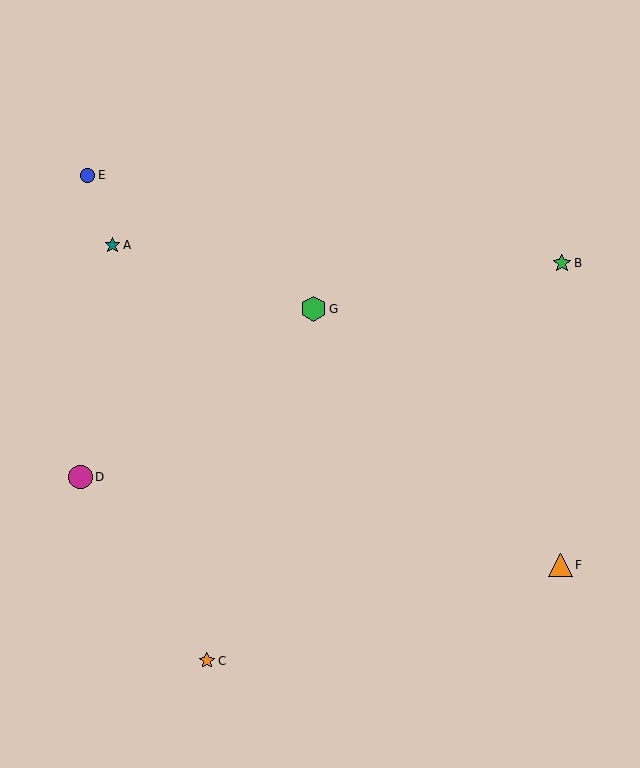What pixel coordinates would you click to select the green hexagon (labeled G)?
Click at (314, 309) to select the green hexagon G.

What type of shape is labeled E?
Shape E is a blue circle.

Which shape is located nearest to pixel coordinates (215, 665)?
The orange star (labeled C) at (207, 661) is nearest to that location.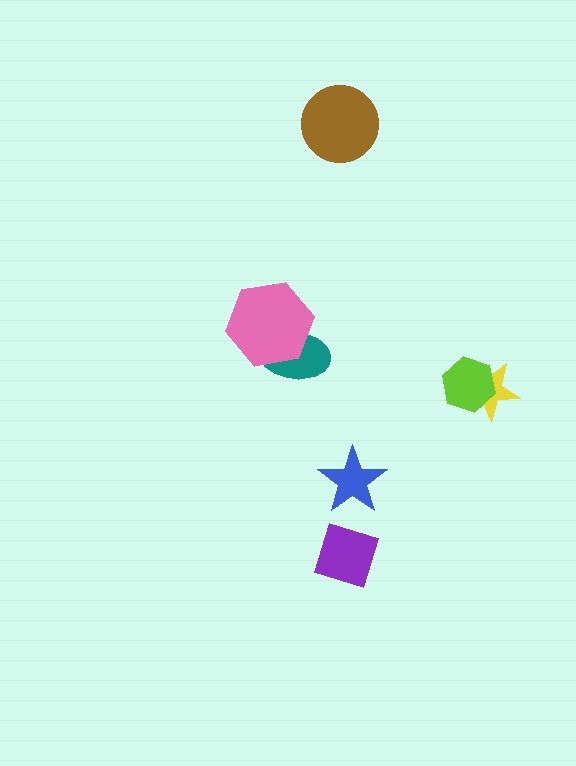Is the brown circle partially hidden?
No, no other shape covers it.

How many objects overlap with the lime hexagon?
1 object overlaps with the lime hexagon.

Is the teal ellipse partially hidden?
Yes, it is partially covered by another shape.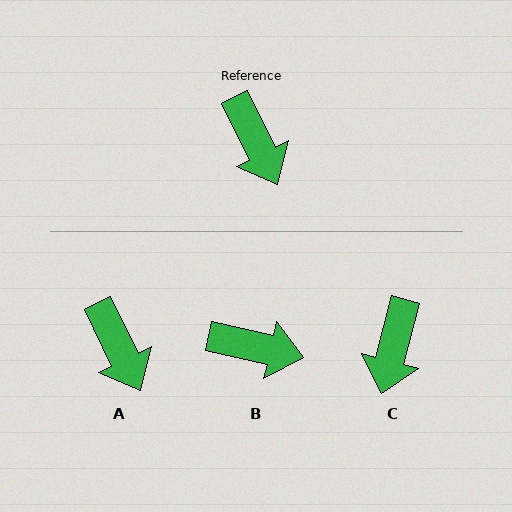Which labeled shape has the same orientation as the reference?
A.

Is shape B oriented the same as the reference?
No, it is off by about 51 degrees.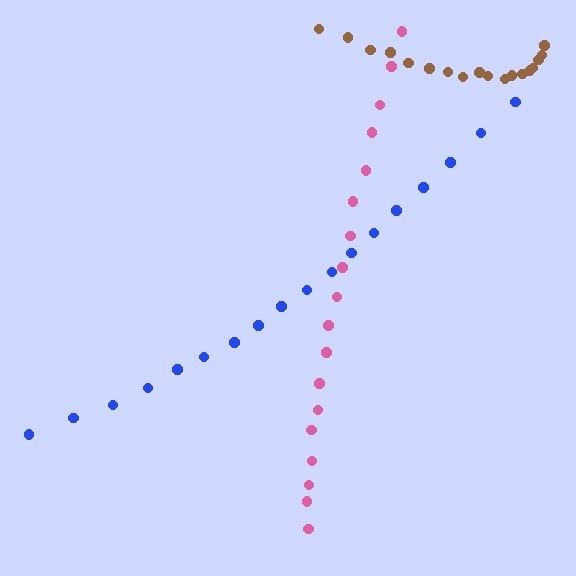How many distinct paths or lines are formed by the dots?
There are 3 distinct paths.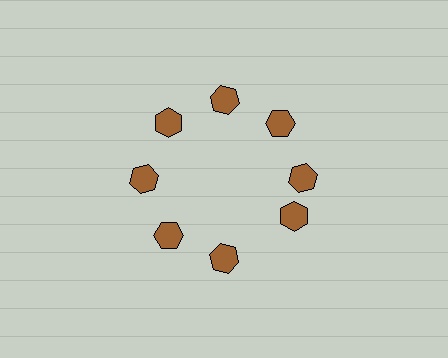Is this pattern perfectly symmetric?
No. The 8 brown hexagons are arranged in a ring, but one element near the 4 o'clock position is rotated out of alignment along the ring, breaking the 8-fold rotational symmetry.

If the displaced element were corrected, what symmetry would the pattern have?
It would have 8-fold rotational symmetry — the pattern would map onto itself every 45 degrees.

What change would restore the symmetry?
The symmetry would be restored by rotating it back into even spacing with its neighbors so that all 8 hexagons sit at equal angles and equal distance from the center.